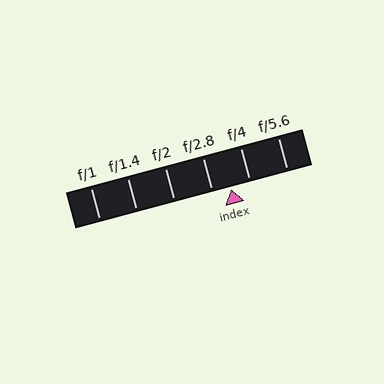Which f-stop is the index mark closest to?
The index mark is closest to f/2.8.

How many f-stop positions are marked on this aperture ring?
There are 6 f-stop positions marked.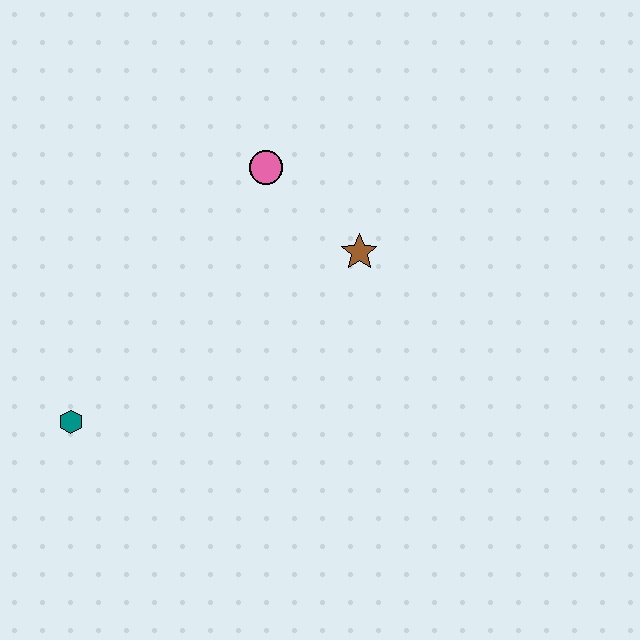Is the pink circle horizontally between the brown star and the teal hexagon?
Yes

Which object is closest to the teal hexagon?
The pink circle is closest to the teal hexagon.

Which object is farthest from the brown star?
The teal hexagon is farthest from the brown star.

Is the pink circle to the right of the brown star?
No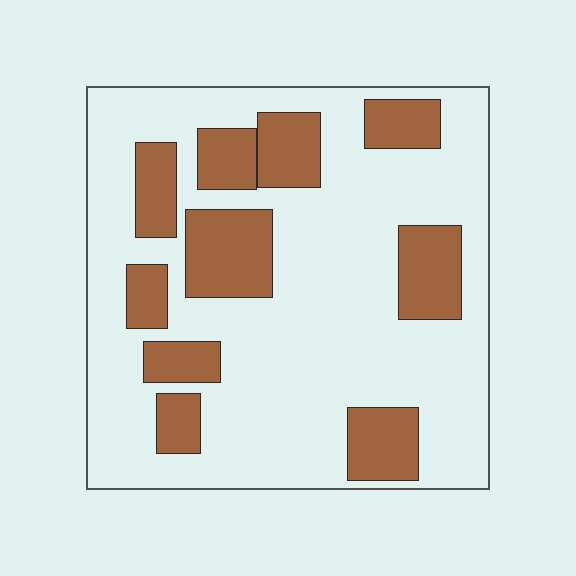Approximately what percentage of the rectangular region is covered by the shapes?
Approximately 25%.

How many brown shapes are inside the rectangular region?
10.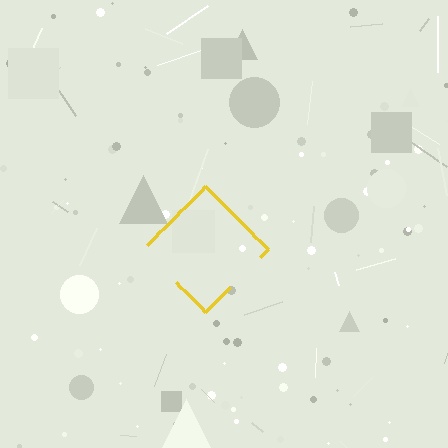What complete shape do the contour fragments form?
The contour fragments form a diamond.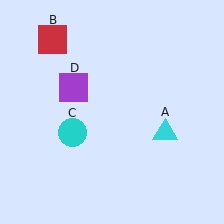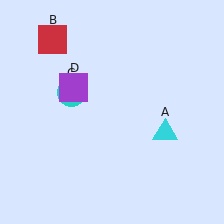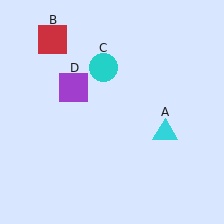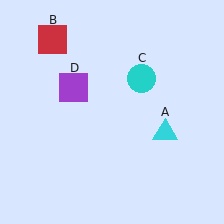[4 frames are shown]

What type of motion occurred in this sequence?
The cyan circle (object C) rotated clockwise around the center of the scene.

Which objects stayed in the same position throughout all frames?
Cyan triangle (object A) and red square (object B) and purple square (object D) remained stationary.